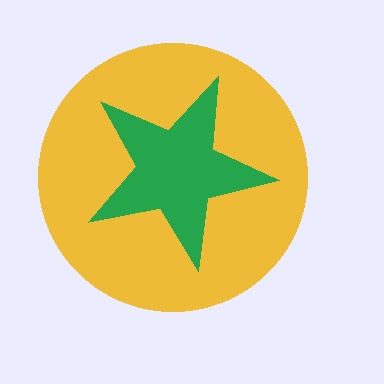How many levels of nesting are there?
2.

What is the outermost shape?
The yellow circle.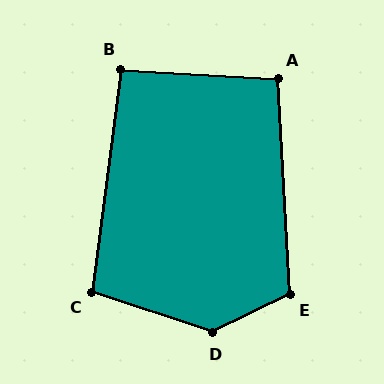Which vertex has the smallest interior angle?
B, at approximately 94 degrees.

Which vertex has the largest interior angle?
D, at approximately 136 degrees.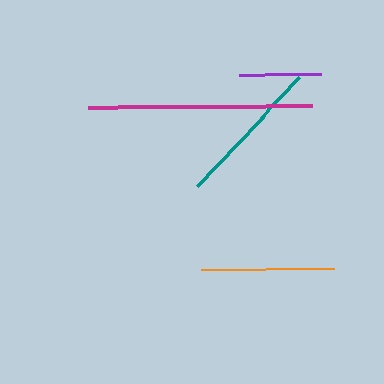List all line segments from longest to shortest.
From longest to shortest: magenta, teal, orange, purple.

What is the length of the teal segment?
The teal segment is approximately 150 pixels long.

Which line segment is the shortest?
The purple line is the shortest at approximately 81 pixels.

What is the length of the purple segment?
The purple segment is approximately 81 pixels long.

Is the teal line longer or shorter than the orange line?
The teal line is longer than the orange line.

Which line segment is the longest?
The magenta line is the longest at approximately 224 pixels.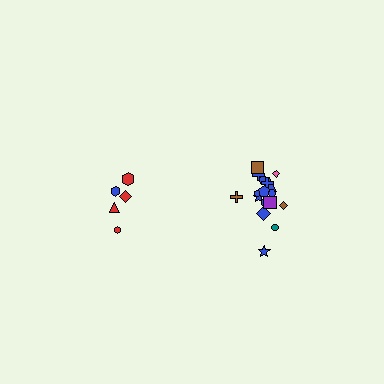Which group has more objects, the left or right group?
The right group.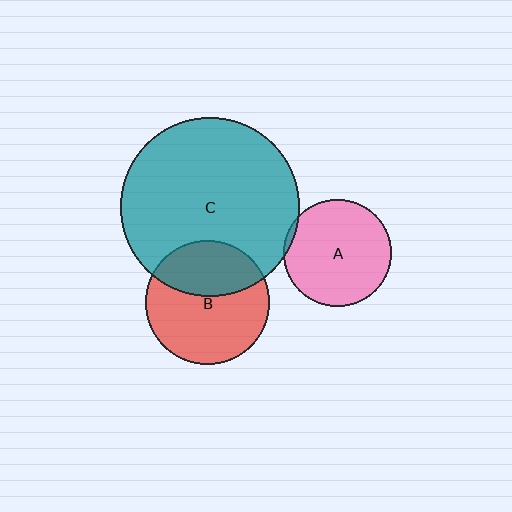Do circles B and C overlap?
Yes.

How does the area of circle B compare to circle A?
Approximately 1.3 times.